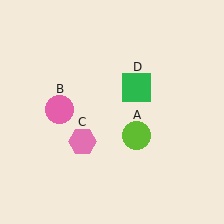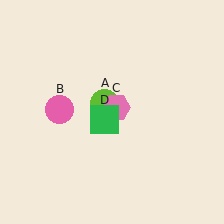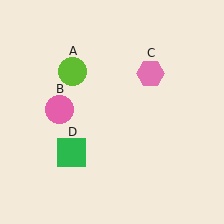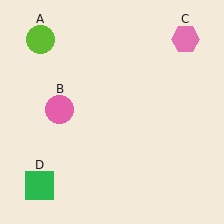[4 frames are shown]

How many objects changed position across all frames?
3 objects changed position: lime circle (object A), pink hexagon (object C), green square (object D).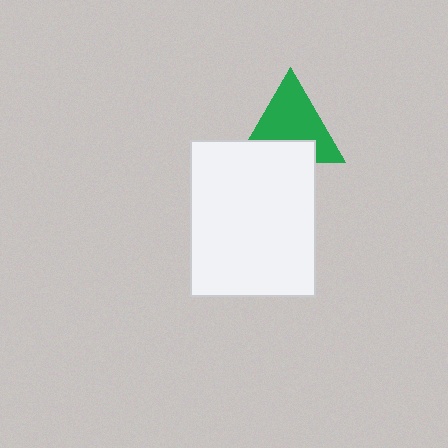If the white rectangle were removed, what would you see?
You would see the complete green triangle.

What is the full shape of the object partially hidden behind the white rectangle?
The partially hidden object is a green triangle.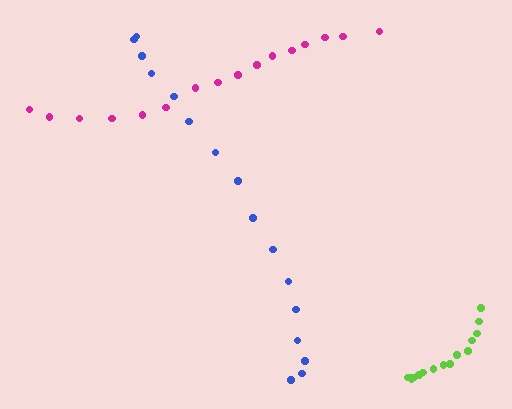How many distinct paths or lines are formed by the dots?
There are 3 distinct paths.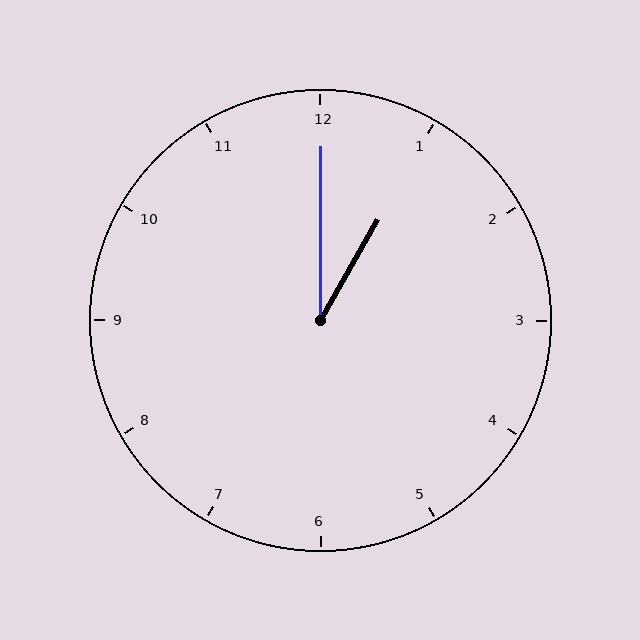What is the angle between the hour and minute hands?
Approximately 30 degrees.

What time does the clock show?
1:00.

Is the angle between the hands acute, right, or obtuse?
It is acute.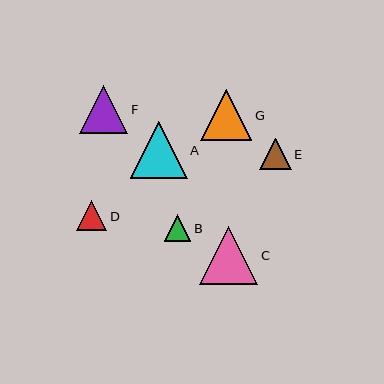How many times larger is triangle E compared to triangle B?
Triangle E is approximately 1.2 times the size of triangle B.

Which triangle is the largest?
Triangle C is the largest with a size of approximately 59 pixels.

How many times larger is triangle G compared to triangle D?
Triangle G is approximately 1.7 times the size of triangle D.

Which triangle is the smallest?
Triangle B is the smallest with a size of approximately 27 pixels.